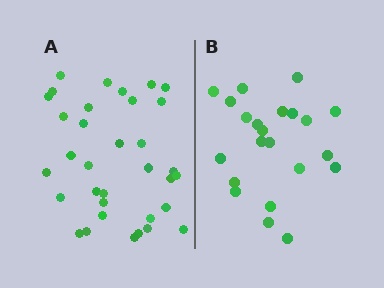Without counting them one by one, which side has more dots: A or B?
Region A (the left region) has more dots.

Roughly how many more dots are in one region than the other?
Region A has roughly 12 or so more dots than region B.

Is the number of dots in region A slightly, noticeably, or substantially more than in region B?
Region A has substantially more. The ratio is roughly 1.5 to 1.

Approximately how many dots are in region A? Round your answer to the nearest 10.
About 30 dots. (The exact count is 34, which rounds to 30.)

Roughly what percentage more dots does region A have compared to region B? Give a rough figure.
About 55% more.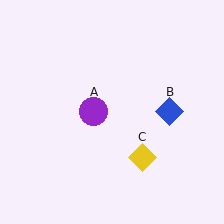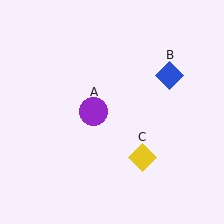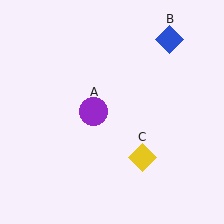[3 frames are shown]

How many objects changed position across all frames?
1 object changed position: blue diamond (object B).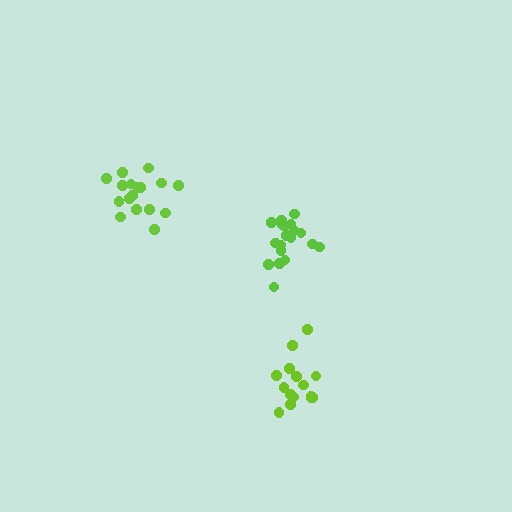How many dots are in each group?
Group 1: 19 dots, Group 2: 17 dots, Group 3: 15 dots (51 total).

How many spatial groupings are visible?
There are 3 spatial groupings.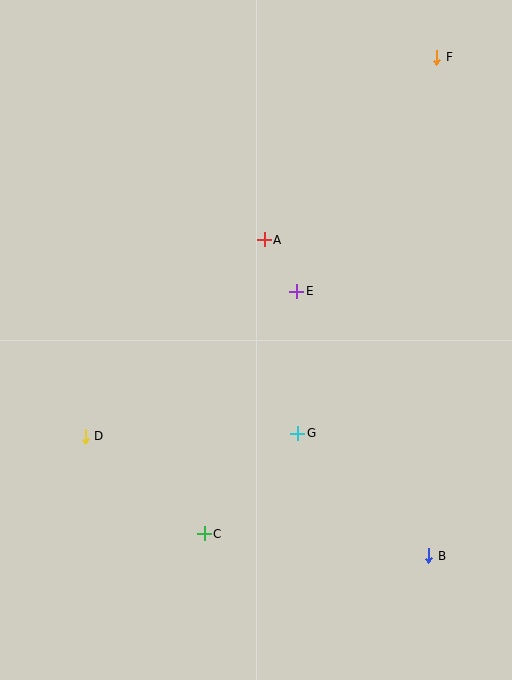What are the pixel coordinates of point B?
Point B is at (429, 556).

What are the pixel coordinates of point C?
Point C is at (204, 534).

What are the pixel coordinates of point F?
Point F is at (437, 57).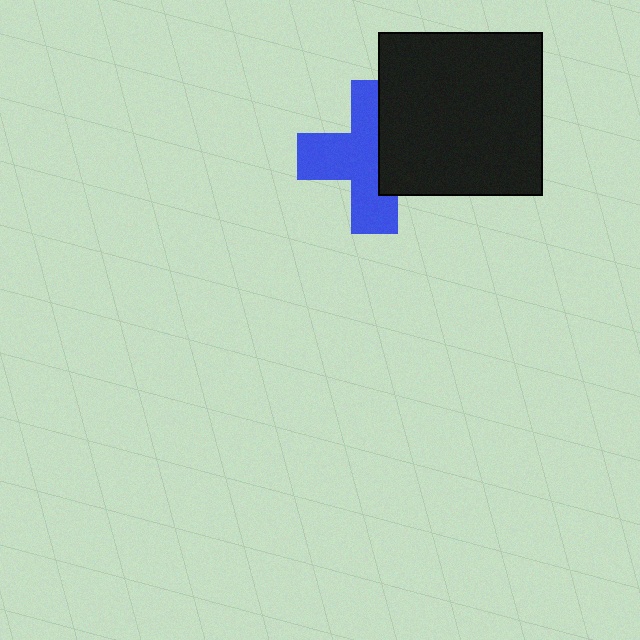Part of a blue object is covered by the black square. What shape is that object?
It is a cross.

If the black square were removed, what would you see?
You would see the complete blue cross.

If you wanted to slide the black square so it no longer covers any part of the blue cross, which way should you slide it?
Slide it right — that is the most direct way to separate the two shapes.